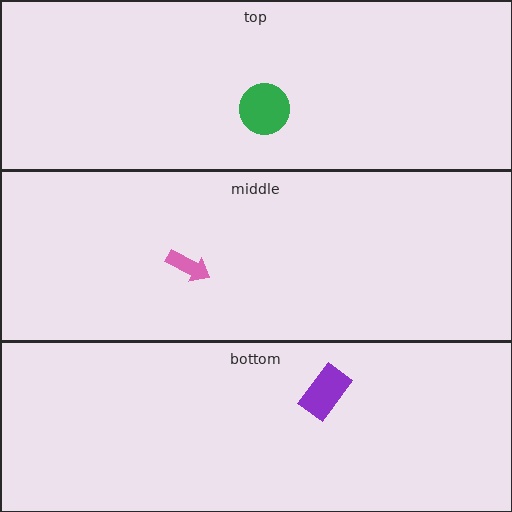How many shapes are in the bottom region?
1.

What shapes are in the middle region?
The pink arrow.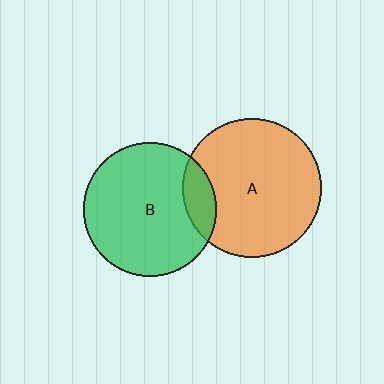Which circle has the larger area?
Circle A (orange).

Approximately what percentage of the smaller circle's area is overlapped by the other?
Approximately 15%.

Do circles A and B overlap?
Yes.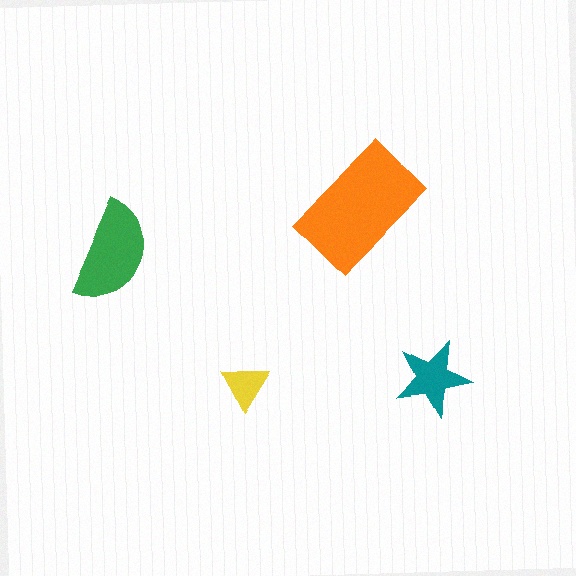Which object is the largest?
The orange rectangle.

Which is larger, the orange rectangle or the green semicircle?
The orange rectangle.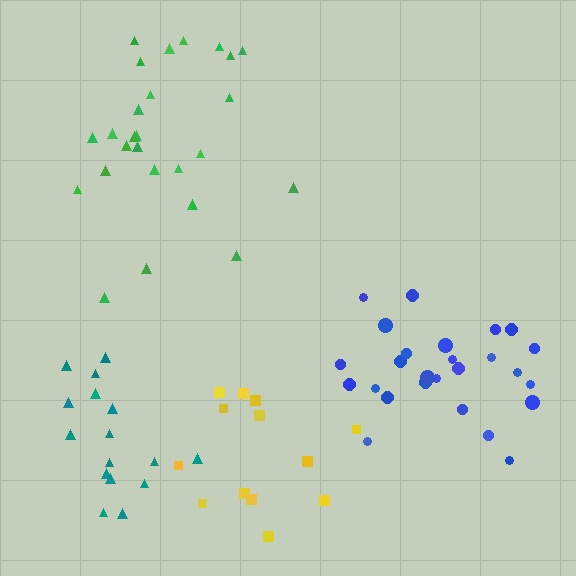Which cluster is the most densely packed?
Teal.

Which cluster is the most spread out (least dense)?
Yellow.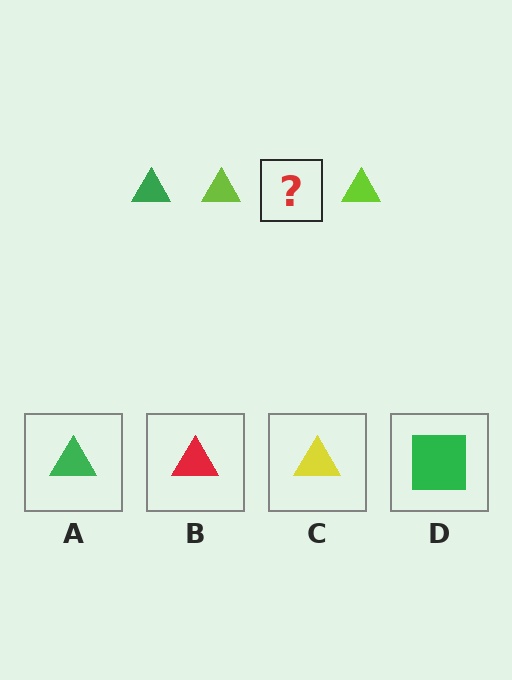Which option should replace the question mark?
Option A.